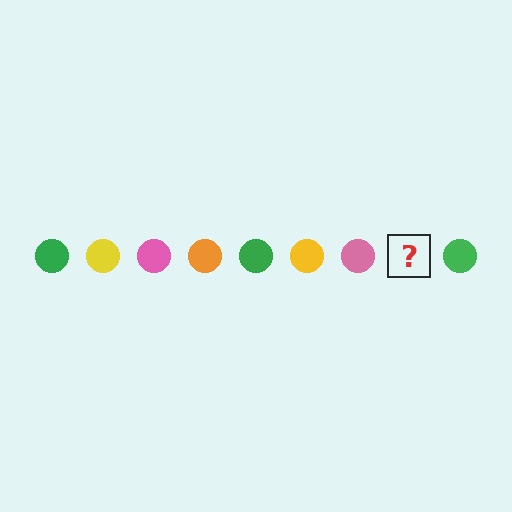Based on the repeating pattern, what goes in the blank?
The blank should be an orange circle.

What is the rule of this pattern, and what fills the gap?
The rule is that the pattern cycles through green, yellow, pink, orange circles. The gap should be filled with an orange circle.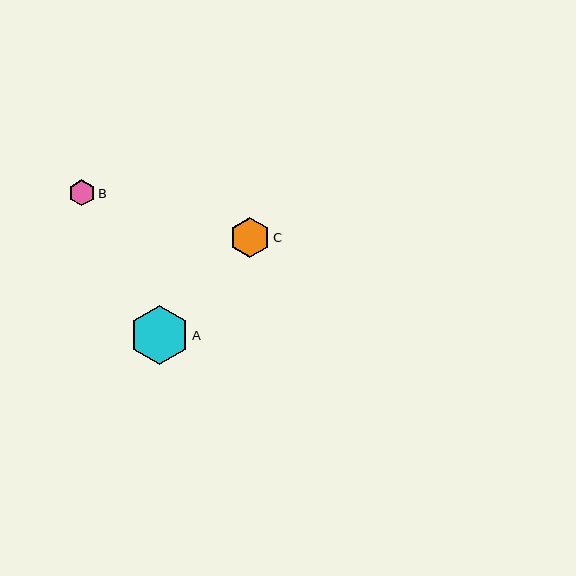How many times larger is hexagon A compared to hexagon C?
Hexagon A is approximately 1.5 times the size of hexagon C.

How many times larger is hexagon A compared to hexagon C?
Hexagon A is approximately 1.5 times the size of hexagon C.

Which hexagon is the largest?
Hexagon A is the largest with a size of approximately 59 pixels.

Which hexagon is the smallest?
Hexagon B is the smallest with a size of approximately 26 pixels.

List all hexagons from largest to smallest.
From largest to smallest: A, C, B.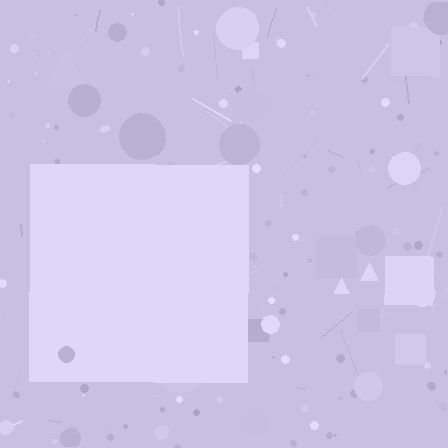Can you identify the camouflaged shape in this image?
The camouflaged shape is a square.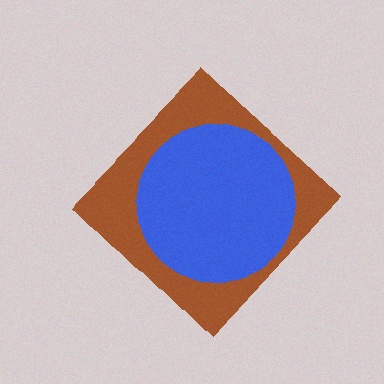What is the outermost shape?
The brown diamond.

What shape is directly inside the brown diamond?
The blue circle.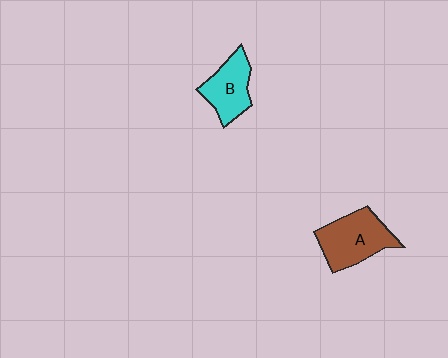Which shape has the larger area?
Shape A (brown).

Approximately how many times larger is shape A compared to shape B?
Approximately 1.3 times.